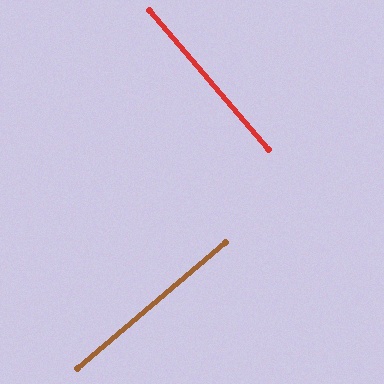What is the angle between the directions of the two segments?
Approximately 90 degrees.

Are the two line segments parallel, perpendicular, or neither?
Perpendicular — they meet at approximately 90°.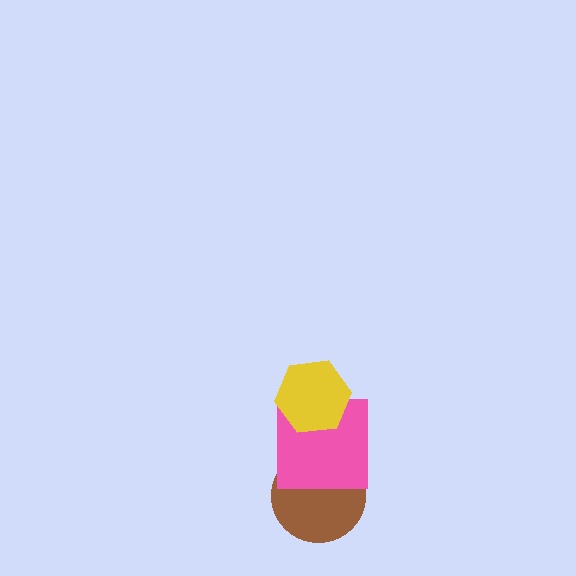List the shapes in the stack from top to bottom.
From top to bottom: the yellow hexagon, the pink square, the brown circle.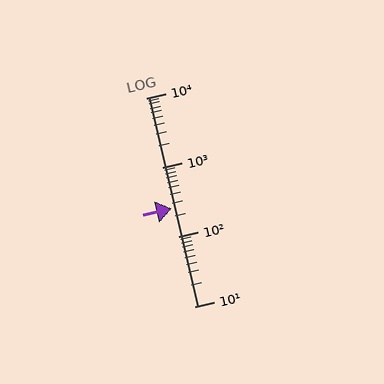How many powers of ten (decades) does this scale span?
The scale spans 3 decades, from 10 to 10000.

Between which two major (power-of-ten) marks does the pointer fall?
The pointer is between 100 and 1000.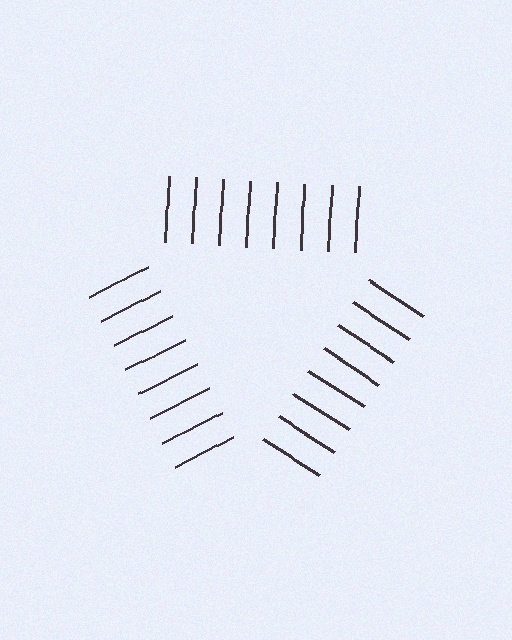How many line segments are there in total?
24 — 8 along each of the 3 edges.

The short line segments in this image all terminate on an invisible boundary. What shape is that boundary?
An illusory triangle — the line segments terminate on its edges but no continuous stroke is drawn.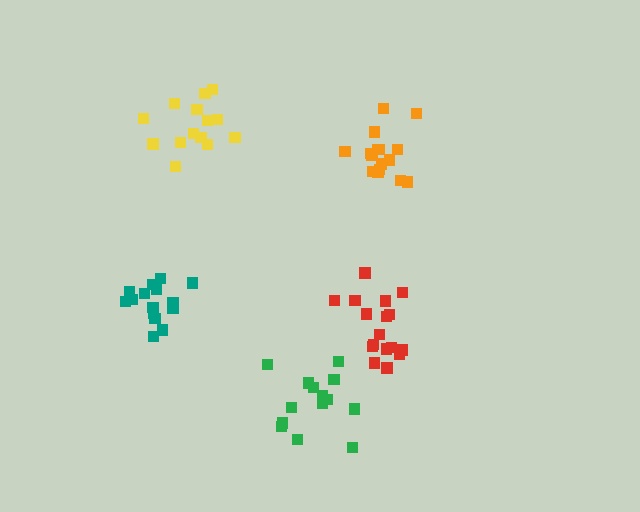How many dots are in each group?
Group 1: 16 dots, Group 2: 15 dots, Group 3: 14 dots, Group 4: 14 dots, Group 5: 17 dots (76 total).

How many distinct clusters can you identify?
There are 5 distinct clusters.